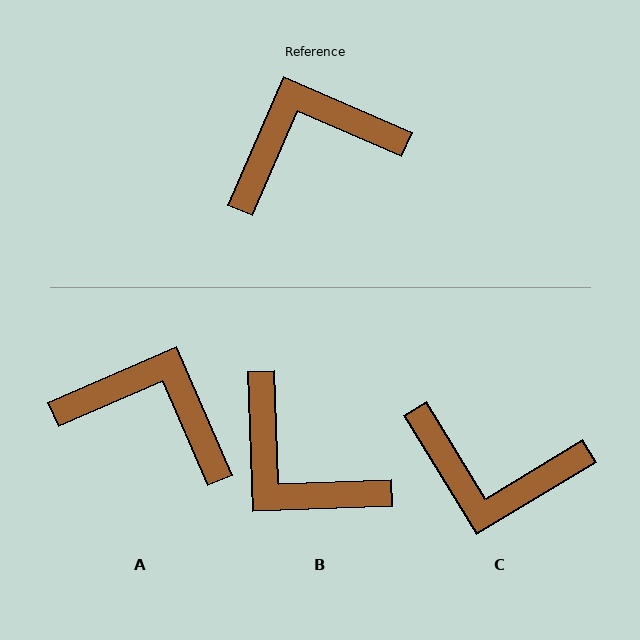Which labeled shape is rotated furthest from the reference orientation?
C, about 145 degrees away.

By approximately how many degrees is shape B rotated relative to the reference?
Approximately 115 degrees counter-clockwise.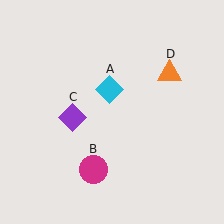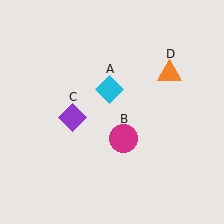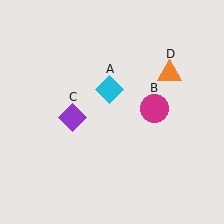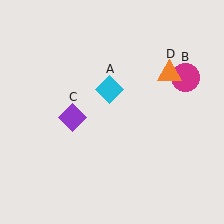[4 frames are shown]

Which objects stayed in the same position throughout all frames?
Cyan diamond (object A) and purple diamond (object C) and orange triangle (object D) remained stationary.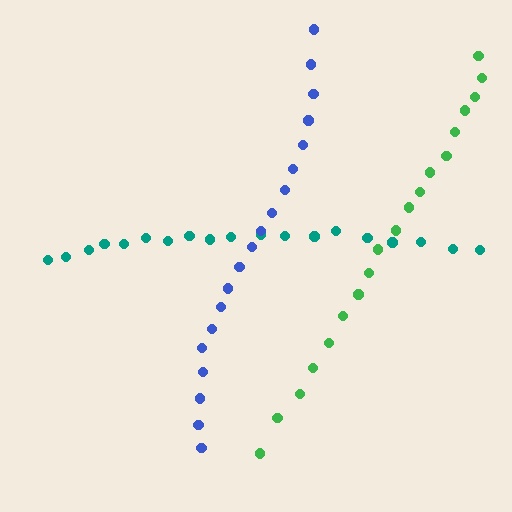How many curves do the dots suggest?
There are 3 distinct paths.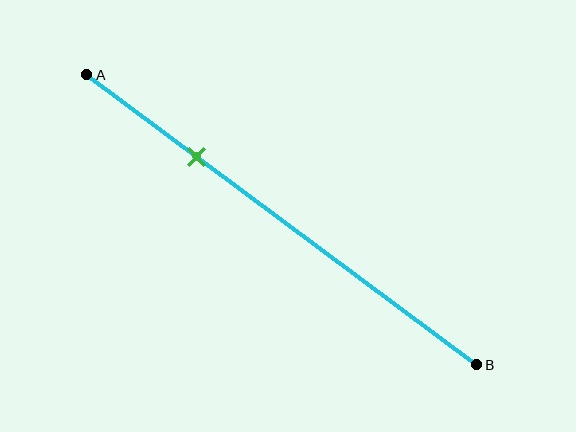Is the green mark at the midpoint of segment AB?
No, the mark is at about 30% from A, not at the 50% midpoint.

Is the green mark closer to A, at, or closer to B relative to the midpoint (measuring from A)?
The green mark is closer to point A than the midpoint of segment AB.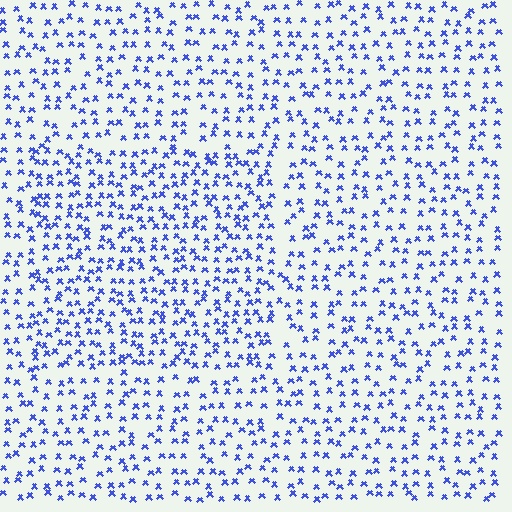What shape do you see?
I see a rectangle.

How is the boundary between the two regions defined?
The boundary is defined by a change in element density (approximately 1.5x ratio). All elements are the same color, size, and shape.